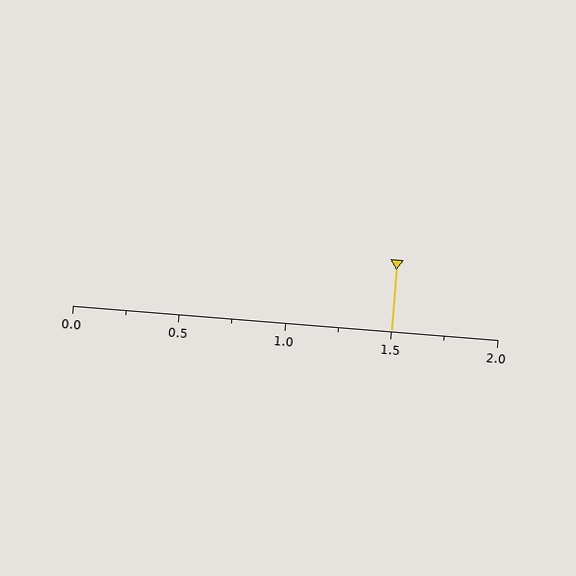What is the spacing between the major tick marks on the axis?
The major ticks are spaced 0.5 apart.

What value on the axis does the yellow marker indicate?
The marker indicates approximately 1.5.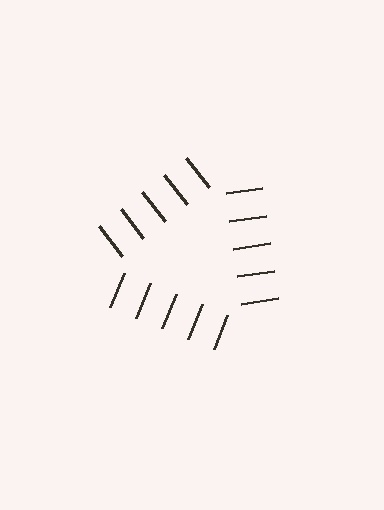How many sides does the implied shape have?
3 sides — the line-ends trace a triangle.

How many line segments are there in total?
15 — 5 along each of the 3 edges.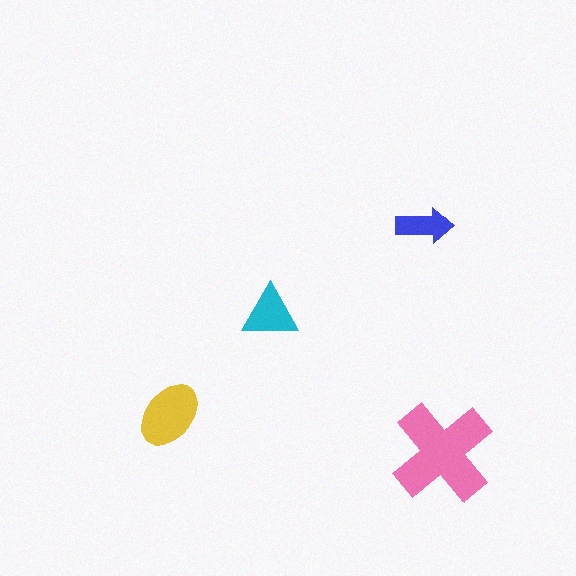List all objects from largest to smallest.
The pink cross, the yellow ellipse, the cyan triangle, the blue arrow.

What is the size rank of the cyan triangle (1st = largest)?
3rd.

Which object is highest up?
The blue arrow is topmost.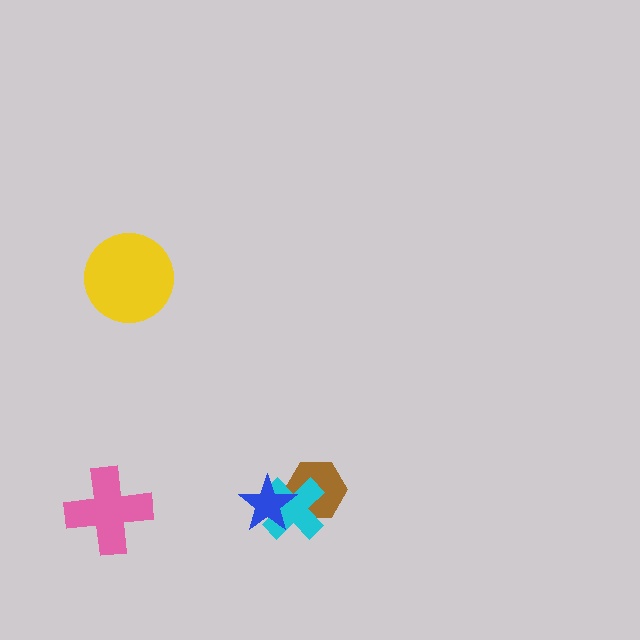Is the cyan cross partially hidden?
Yes, it is partially covered by another shape.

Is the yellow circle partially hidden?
No, no other shape covers it.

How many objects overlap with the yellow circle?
0 objects overlap with the yellow circle.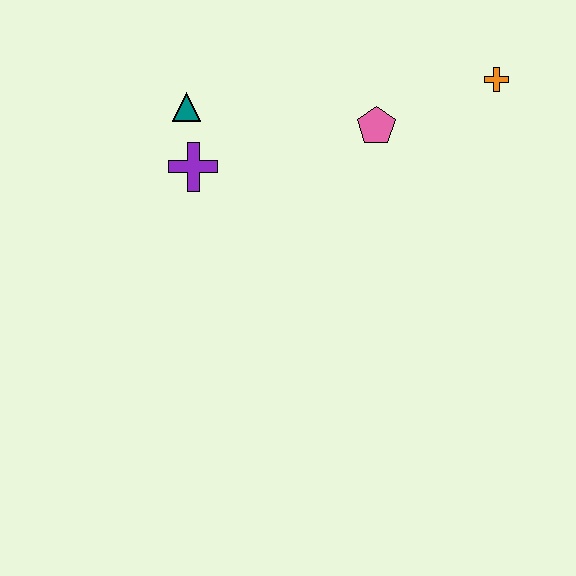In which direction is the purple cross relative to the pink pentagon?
The purple cross is to the left of the pink pentagon.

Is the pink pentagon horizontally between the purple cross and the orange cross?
Yes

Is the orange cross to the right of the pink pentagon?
Yes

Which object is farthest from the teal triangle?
The orange cross is farthest from the teal triangle.